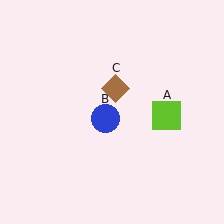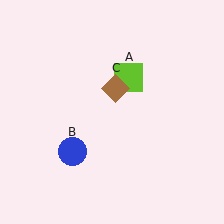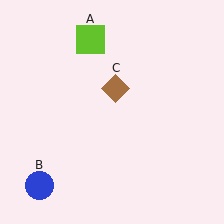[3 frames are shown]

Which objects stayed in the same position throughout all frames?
Brown diamond (object C) remained stationary.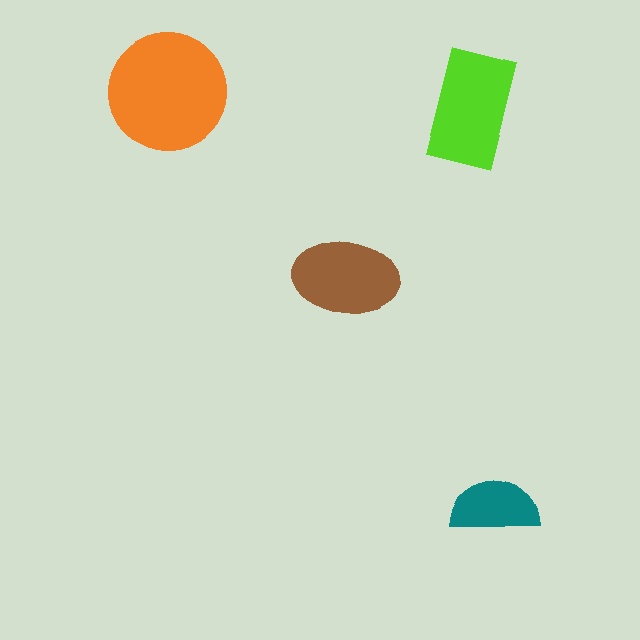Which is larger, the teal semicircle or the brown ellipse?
The brown ellipse.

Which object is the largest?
The orange circle.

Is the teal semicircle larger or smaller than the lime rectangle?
Smaller.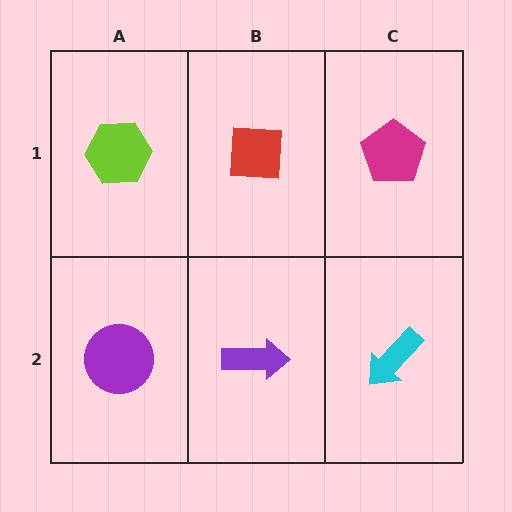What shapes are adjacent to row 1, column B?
A purple arrow (row 2, column B), a lime hexagon (row 1, column A), a magenta pentagon (row 1, column C).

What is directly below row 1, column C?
A cyan arrow.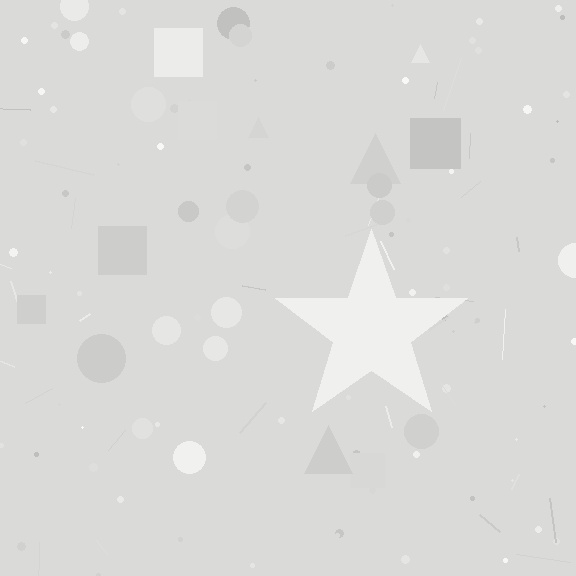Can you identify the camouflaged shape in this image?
The camouflaged shape is a star.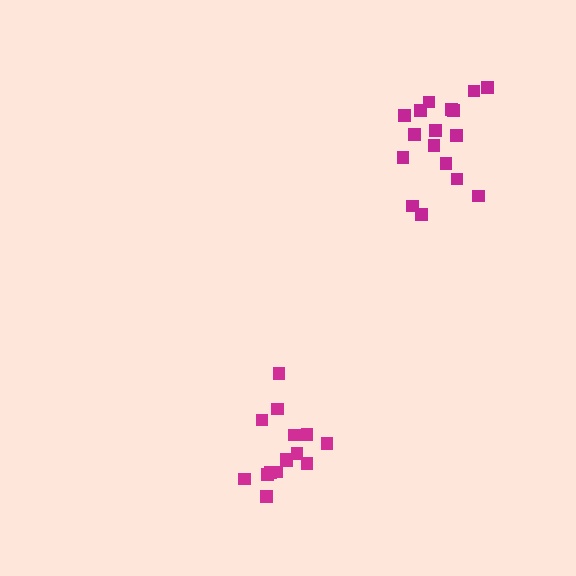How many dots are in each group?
Group 1: 15 dots, Group 2: 17 dots (32 total).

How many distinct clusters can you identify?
There are 2 distinct clusters.